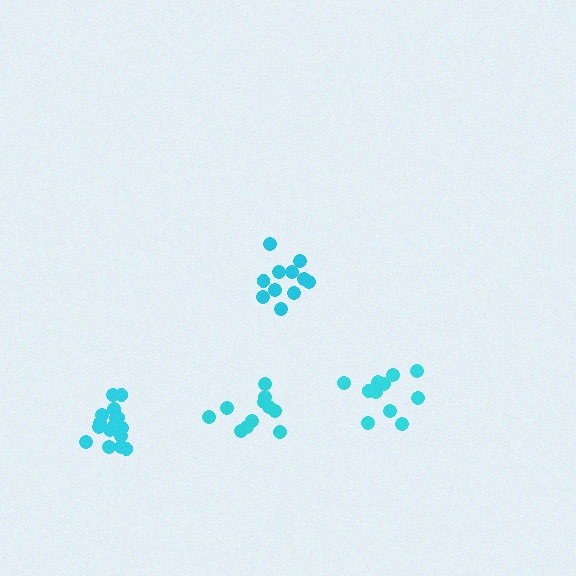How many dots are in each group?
Group 1: 11 dots, Group 2: 11 dots, Group 3: 16 dots, Group 4: 12 dots (50 total).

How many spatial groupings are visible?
There are 4 spatial groupings.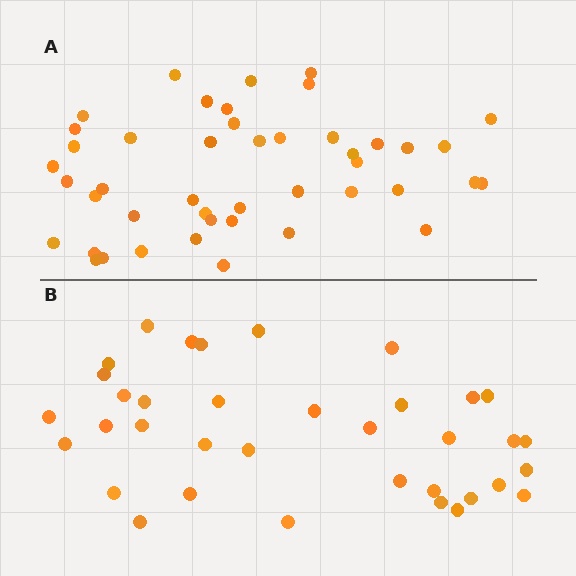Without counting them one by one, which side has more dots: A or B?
Region A (the top region) has more dots.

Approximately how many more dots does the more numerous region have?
Region A has roughly 8 or so more dots than region B.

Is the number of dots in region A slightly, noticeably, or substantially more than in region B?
Region A has noticeably more, but not dramatically so. The ratio is roughly 1.2 to 1.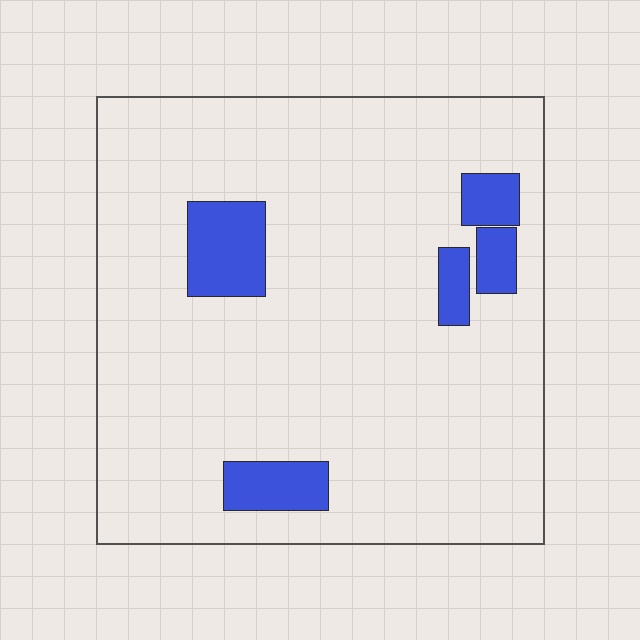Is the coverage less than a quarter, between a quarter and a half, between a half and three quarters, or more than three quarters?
Less than a quarter.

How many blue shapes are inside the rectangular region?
5.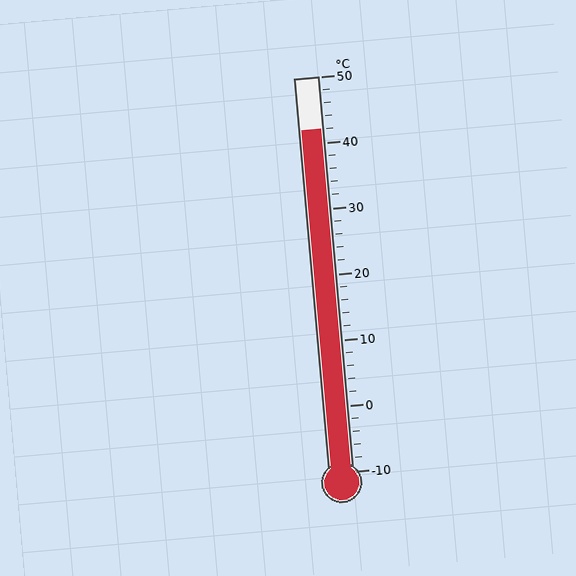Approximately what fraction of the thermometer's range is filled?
The thermometer is filled to approximately 85% of its range.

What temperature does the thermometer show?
The thermometer shows approximately 42°C.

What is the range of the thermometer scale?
The thermometer scale ranges from -10°C to 50°C.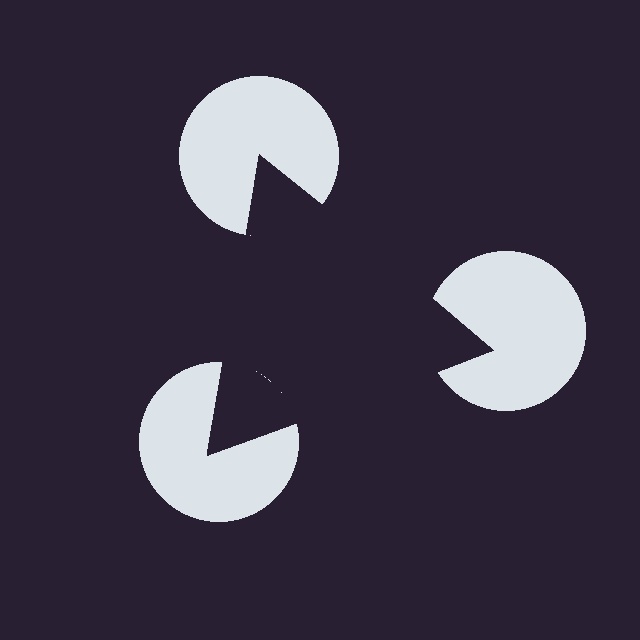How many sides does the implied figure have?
3 sides.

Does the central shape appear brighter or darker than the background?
It typically appears slightly darker than the background, even though no actual brightness change is drawn.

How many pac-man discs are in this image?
There are 3 — one at each vertex of the illusory triangle.